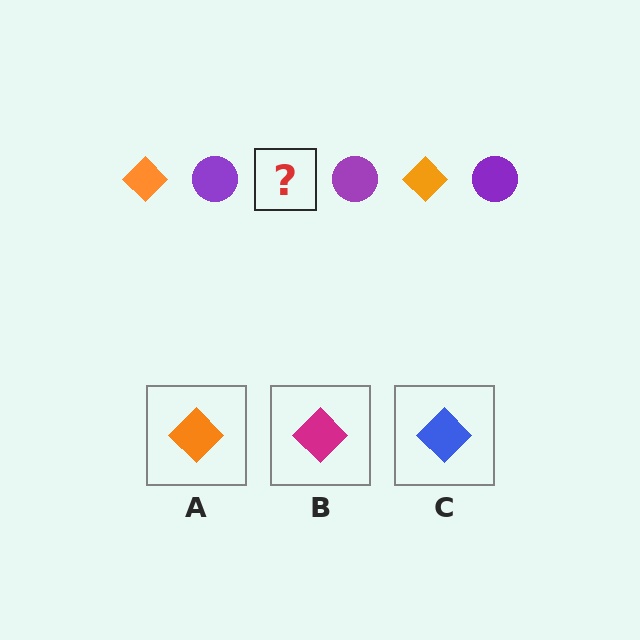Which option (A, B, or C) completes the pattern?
A.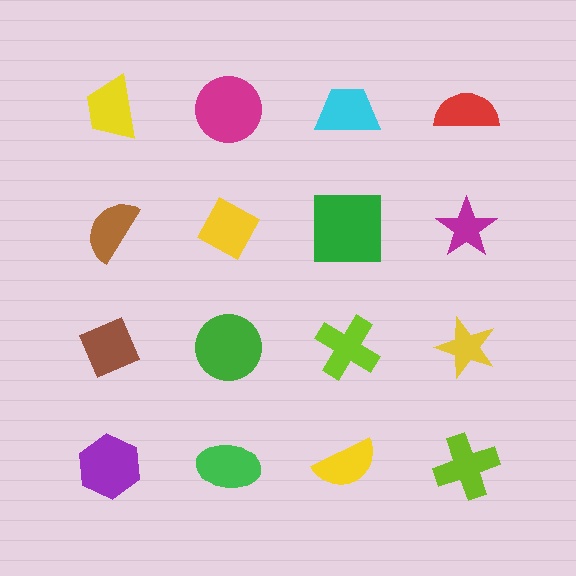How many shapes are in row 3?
4 shapes.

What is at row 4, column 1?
A purple hexagon.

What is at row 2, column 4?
A magenta star.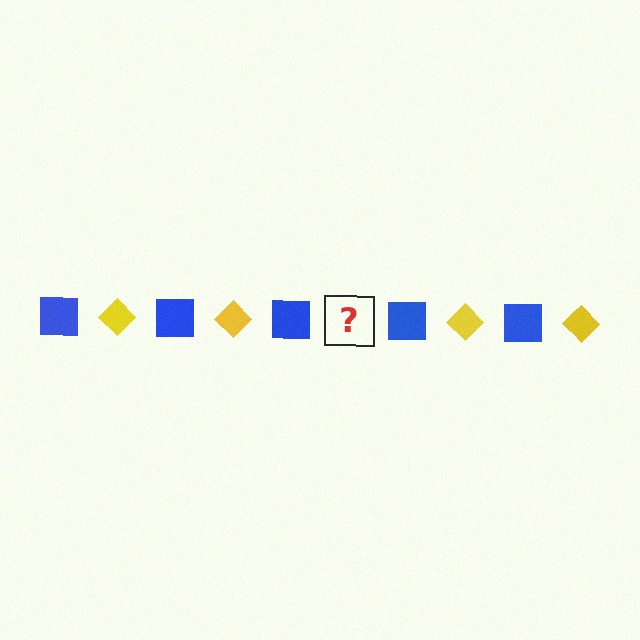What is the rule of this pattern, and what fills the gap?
The rule is that the pattern alternates between blue square and yellow diamond. The gap should be filled with a yellow diamond.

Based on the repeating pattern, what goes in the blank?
The blank should be a yellow diamond.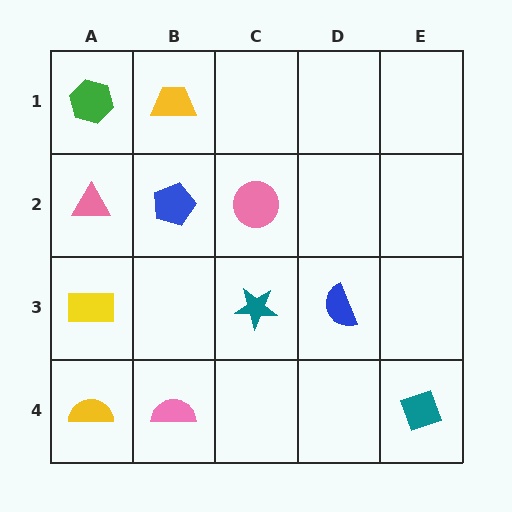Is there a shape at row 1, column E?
No, that cell is empty.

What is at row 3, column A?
A yellow rectangle.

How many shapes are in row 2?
3 shapes.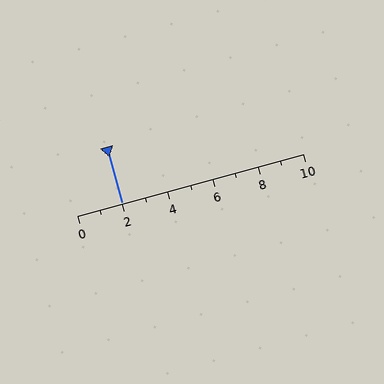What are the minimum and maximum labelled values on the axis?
The axis runs from 0 to 10.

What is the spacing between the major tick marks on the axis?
The major ticks are spaced 2 apart.